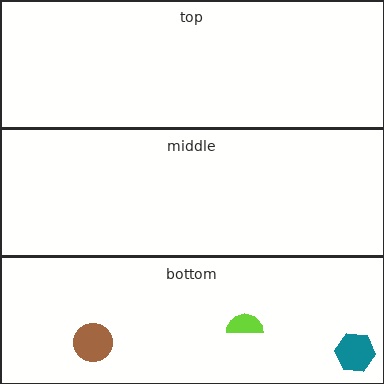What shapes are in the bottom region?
The brown circle, the teal hexagon, the lime semicircle.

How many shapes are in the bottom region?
3.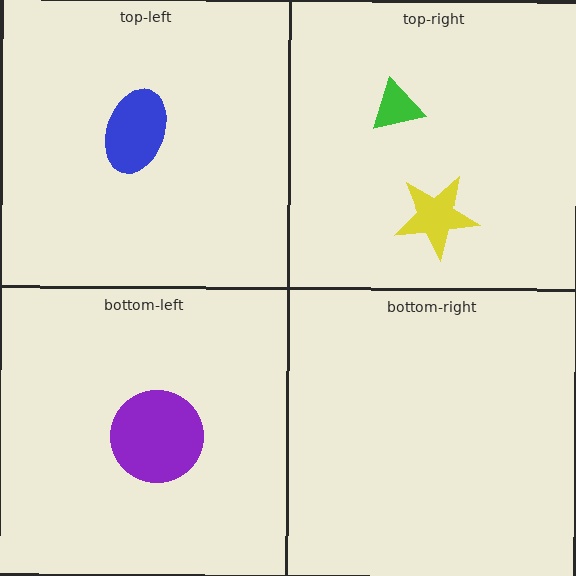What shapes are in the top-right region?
The green triangle, the yellow star.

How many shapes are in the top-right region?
2.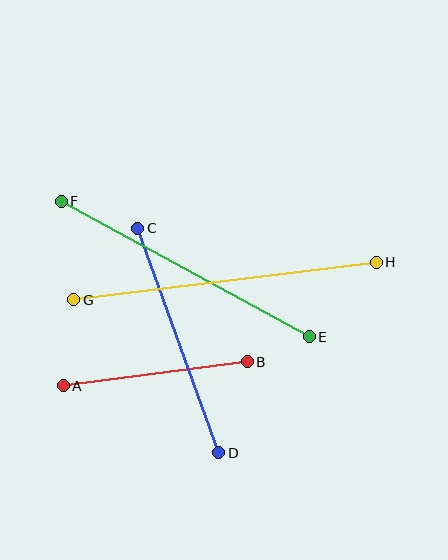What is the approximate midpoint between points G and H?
The midpoint is at approximately (225, 281) pixels.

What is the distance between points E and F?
The distance is approximately 282 pixels.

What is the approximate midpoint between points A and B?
The midpoint is at approximately (155, 374) pixels.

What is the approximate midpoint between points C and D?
The midpoint is at approximately (178, 341) pixels.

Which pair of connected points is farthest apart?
Points G and H are farthest apart.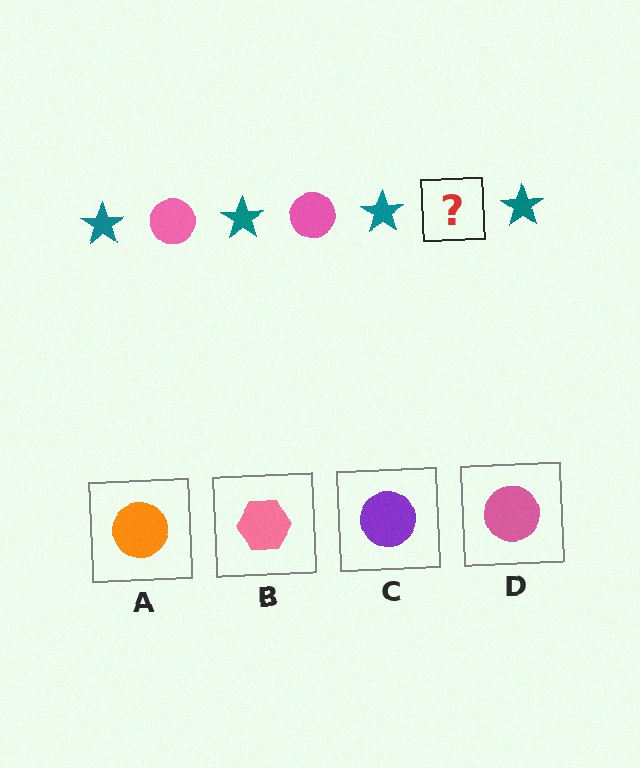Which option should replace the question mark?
Option D.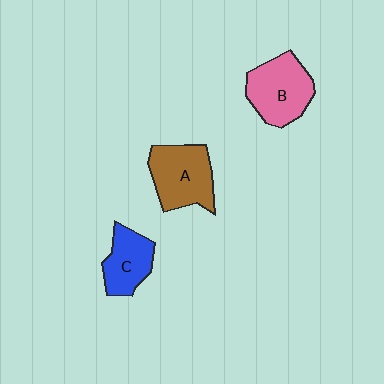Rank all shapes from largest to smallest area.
From largest to smallest: A (brown), B (pink), C (blue).